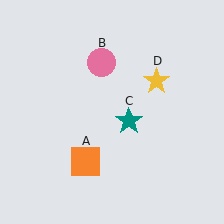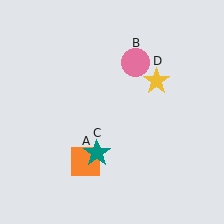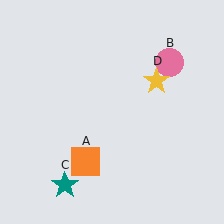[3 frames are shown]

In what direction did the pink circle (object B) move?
The pink circle (object B) moved right.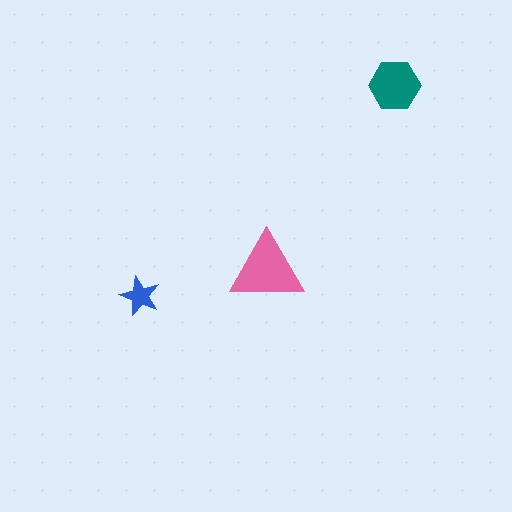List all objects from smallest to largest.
The blue star, the teal hexagon, the pink triangle.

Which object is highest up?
The teal hexagon is topmost.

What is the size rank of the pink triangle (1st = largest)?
1st.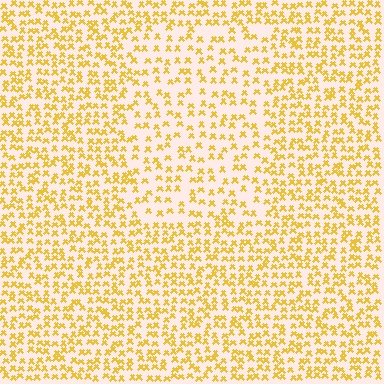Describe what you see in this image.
The image contains small yellow elements arranged at two different densities. A rectangle-shaped region is visible where the elements are less densely packed than the surrounding area.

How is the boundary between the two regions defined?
The boundary is defined by a change in element density (approximately 1.7x ratio). All elements are the same color, size, and shape.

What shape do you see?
I see a rectangle.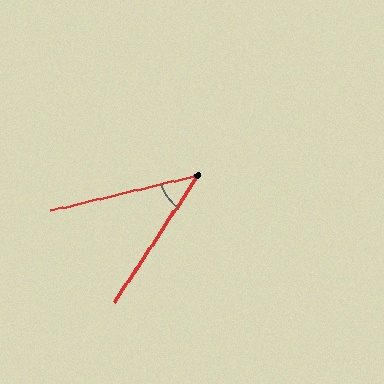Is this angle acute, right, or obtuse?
It is acute.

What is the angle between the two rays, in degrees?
Approximately 43 degrees.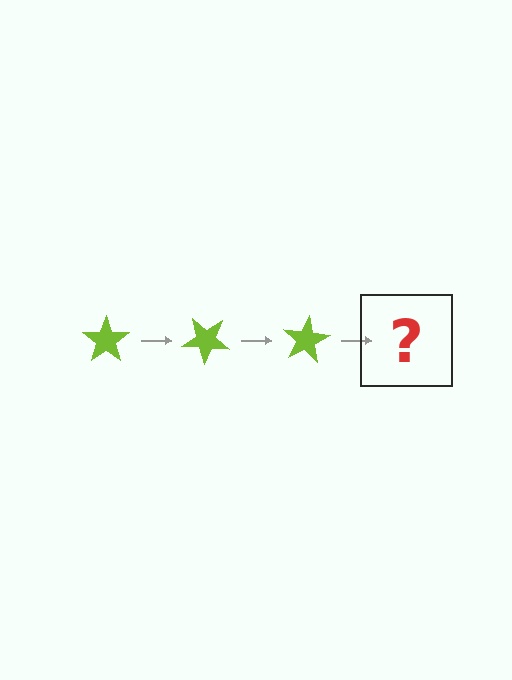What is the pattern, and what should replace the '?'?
The pattern is that the star rotates 40 degrees each step. The '?' should be a lime star rotated 120 degrees.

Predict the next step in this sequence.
The next step is a lime star rotated 120 degrees.